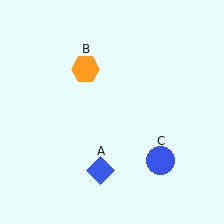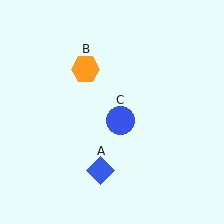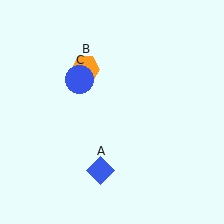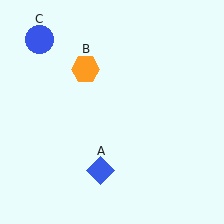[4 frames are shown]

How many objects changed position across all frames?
1 object changed position: blue circle (object C).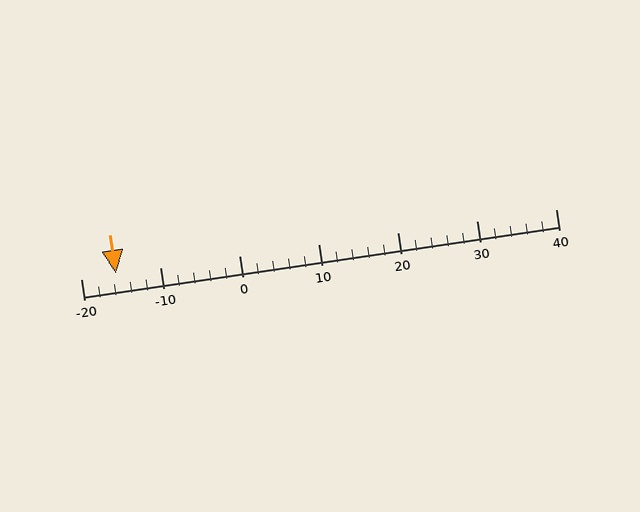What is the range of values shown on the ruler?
The ruler shows values from -20 to 40.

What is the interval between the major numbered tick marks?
The major tick marks are spaced 10 units apart.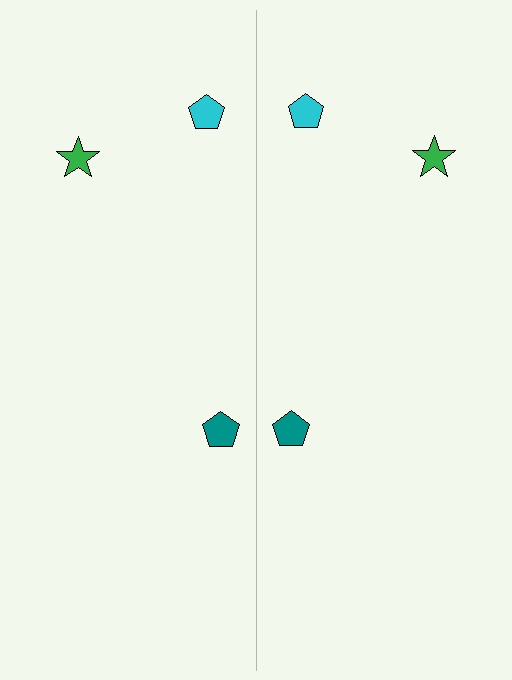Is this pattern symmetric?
Yes, this pattern has bilateral (reflection) symmetry.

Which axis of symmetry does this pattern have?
The pattern has a vertical axis of symmetry running through the center of the image.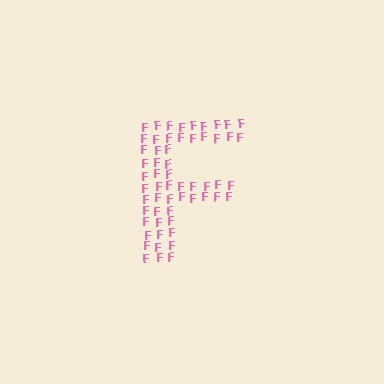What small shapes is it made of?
It is made of small letter F's.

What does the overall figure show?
The overall figure shows the letter F.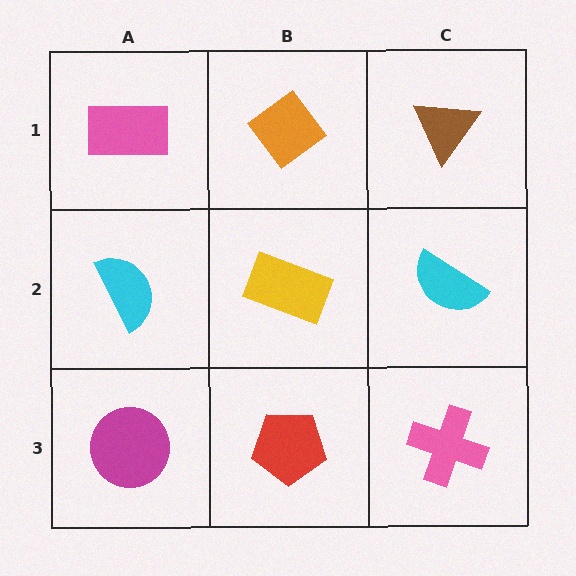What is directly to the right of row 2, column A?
A yellow rectangle.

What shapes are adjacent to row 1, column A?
A cyan semicircle (row 2, column A), an orange diamond (row 1, column B).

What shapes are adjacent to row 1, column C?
A cyan semicircle (row 2, column C), an orange diamond (row 1, column B).